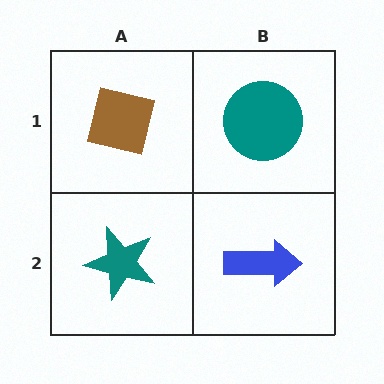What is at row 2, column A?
A teal star.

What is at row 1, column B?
A teal circle.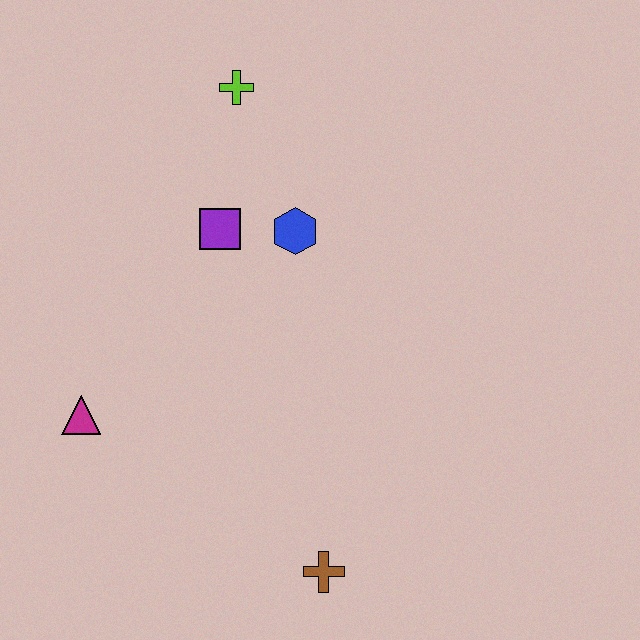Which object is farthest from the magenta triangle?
The lime cross is farthest from the magenta triangle.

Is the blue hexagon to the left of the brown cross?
Yes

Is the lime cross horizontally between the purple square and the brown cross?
Yes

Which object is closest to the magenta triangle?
The purple square is closest to the magenta triangle.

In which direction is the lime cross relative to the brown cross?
The lime cross is above the brown cross.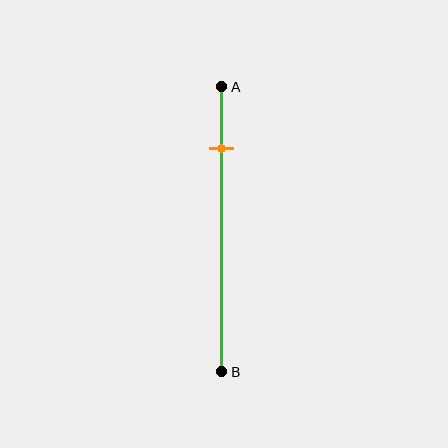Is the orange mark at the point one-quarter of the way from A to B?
No, the mark is at about 20% from A, not at the 25% one-quarter point.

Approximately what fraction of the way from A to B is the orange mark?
The orange mark is approximately 20% of the way from A to B.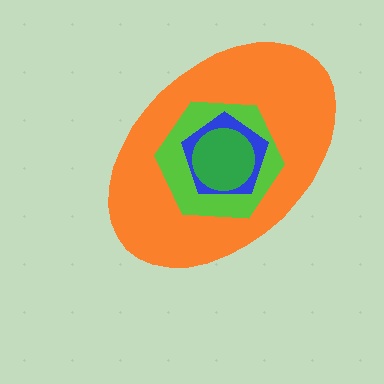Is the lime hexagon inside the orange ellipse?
Yes.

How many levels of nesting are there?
4.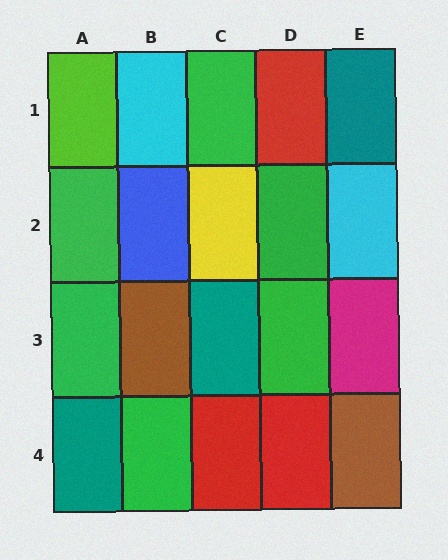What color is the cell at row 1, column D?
Red.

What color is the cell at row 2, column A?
Green.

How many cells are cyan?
2 cells are cyan.